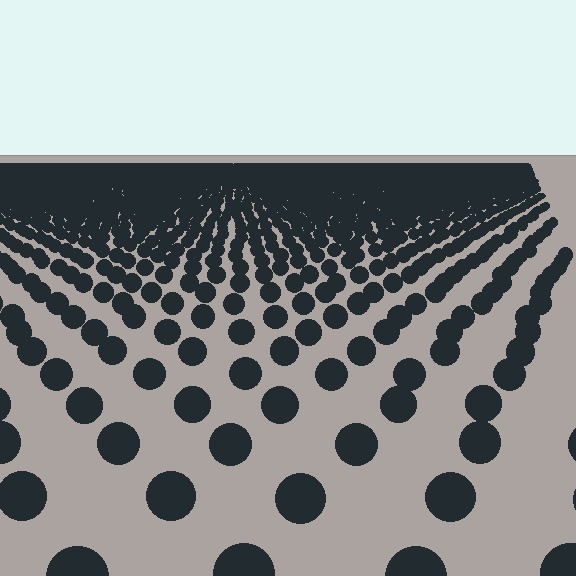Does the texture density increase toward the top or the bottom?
Density increases toward the top.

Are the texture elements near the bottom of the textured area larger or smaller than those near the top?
Larger. Near the bottom, elements are closer to the viewer and appear at a bigger on-screen size.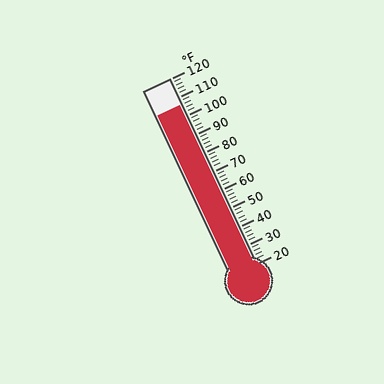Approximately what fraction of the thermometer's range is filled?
The thermometer is filled to approximately 85% of its range.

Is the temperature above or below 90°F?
The temperature is above 90°F.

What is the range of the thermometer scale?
The thermometer scale ranges from 20°F to 120°F.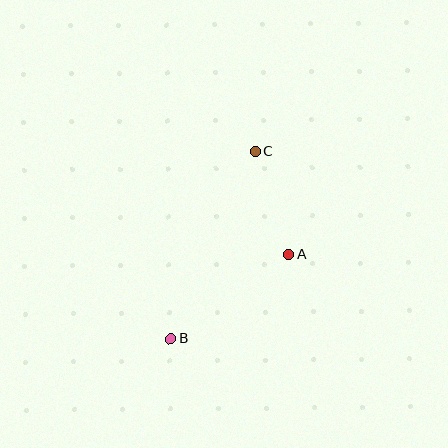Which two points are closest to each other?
Points A and C are closest to each other.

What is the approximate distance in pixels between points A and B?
The distance between A and B is approximately 145 pixels.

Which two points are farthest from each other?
Points B and C are farthest from each other.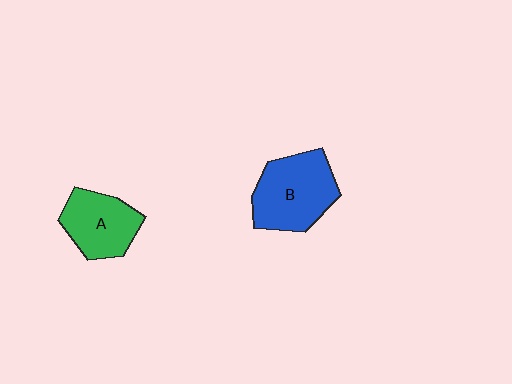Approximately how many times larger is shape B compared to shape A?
Approximately 1.3 times.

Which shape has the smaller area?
Shape A (green).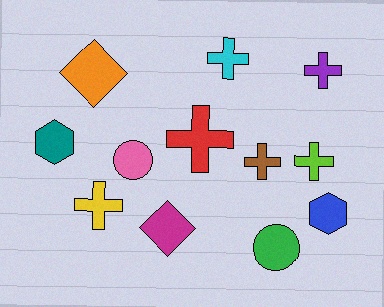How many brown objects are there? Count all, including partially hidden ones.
There is 1 brown object.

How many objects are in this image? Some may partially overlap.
There are 12 objects.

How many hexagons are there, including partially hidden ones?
There are 2 hexagons.